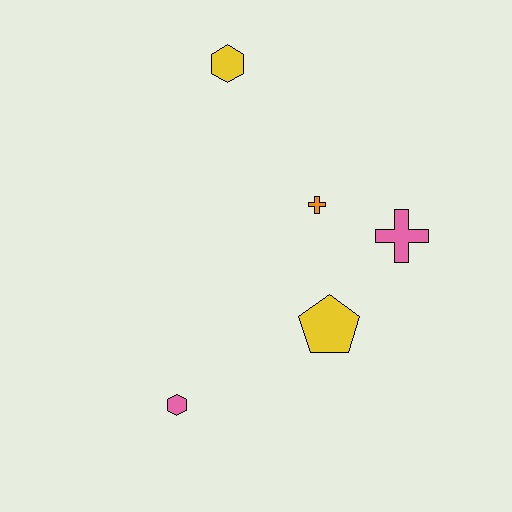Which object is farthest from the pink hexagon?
The yellow hexagon is farthest from the pink hexagon.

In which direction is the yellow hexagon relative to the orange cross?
The yellow hexagon is above the orange cross.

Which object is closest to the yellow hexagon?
The orange cross is closest to the yellow hexagon.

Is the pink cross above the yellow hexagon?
No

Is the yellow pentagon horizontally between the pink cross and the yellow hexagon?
Yes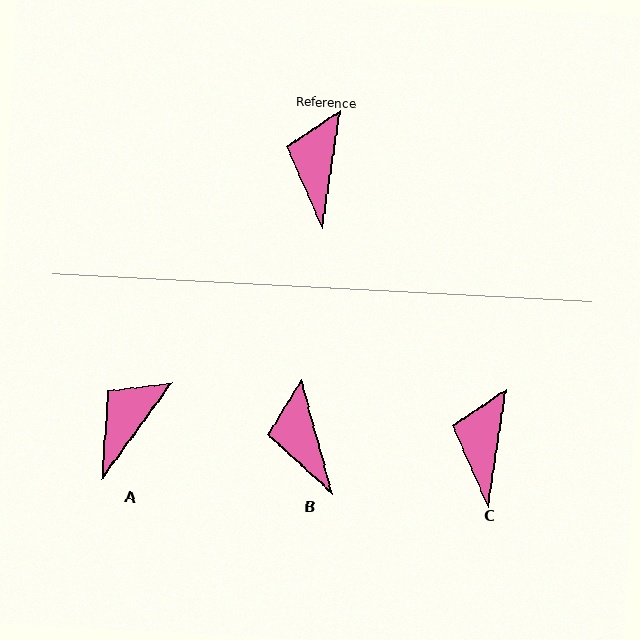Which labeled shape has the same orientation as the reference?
C.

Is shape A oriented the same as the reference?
No, it is off by about 27 degrees.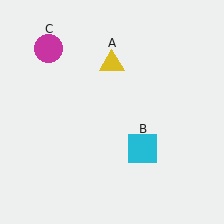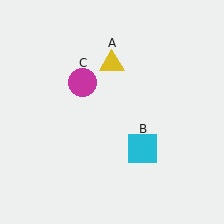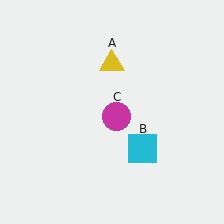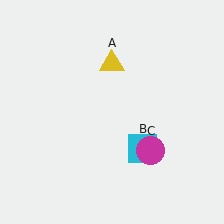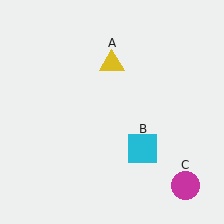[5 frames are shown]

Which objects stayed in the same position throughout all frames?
Yellow triangle (object A) and cyan square (object B) remained stationary.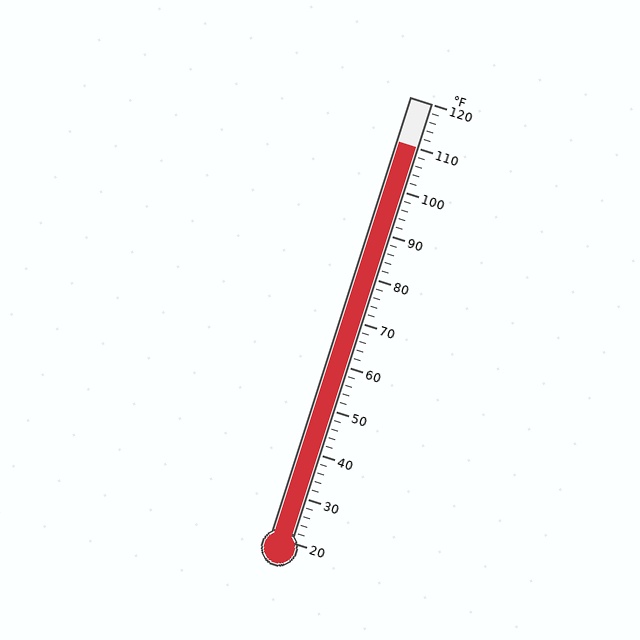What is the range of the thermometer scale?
The thermometer scale ranges from 20°F to 120°F.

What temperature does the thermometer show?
The thermometer shows approximately 110°F.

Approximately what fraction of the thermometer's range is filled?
The thermometer is filled to approximately 90% of its range.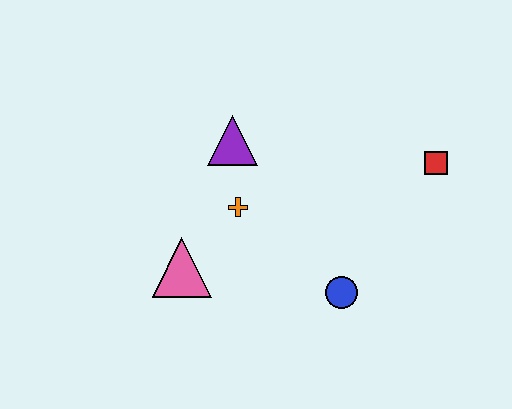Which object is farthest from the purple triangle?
The red square is farthest from the purple triangle.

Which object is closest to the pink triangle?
The orange cross is closest to the pink triangle.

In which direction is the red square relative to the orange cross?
The red square is to the right of the orange cross.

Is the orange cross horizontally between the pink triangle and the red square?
Yes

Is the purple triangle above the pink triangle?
Yes